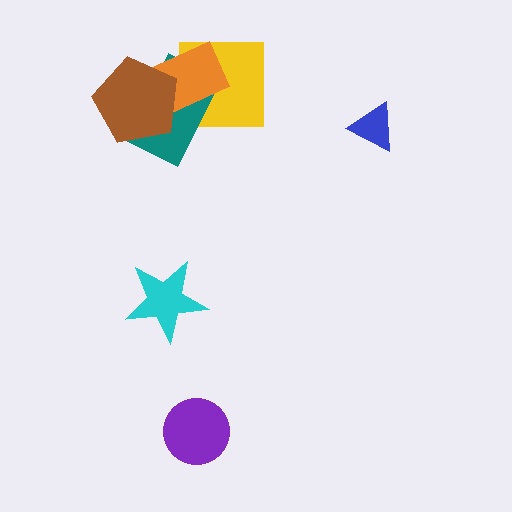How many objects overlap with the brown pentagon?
2 objects overlap with the brown pentagon.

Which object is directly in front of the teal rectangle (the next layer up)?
The orange rectangle is directly in front of the teal rectangle.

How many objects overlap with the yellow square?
2 objects overlap with the yellow square.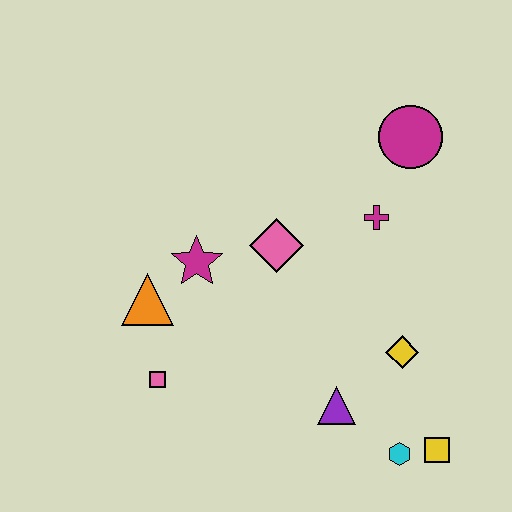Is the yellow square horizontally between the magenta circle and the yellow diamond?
No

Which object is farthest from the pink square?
The magenta circle is farthest from the pink square.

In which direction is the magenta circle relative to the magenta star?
The magenta circle is to the right of the magenta star.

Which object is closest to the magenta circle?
The magenta cross is closest to the magenta circle.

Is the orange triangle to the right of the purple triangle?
No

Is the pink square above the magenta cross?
No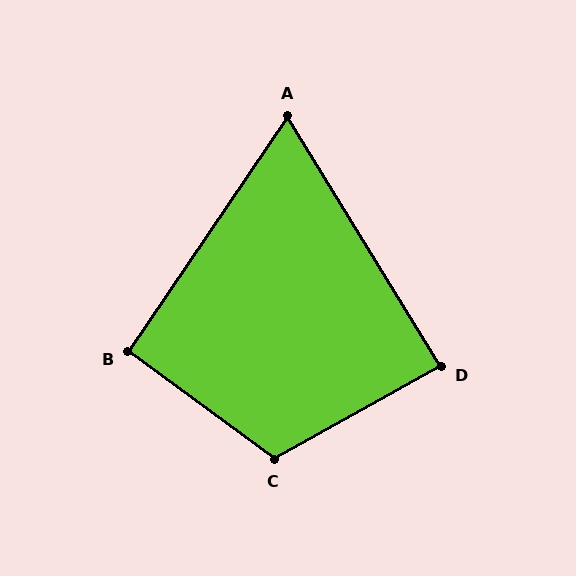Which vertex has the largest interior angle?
C, at approximately 114 degrees.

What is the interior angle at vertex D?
Approximately 88 degrees (approximately right).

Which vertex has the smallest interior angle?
A, at approximately 66 degrees.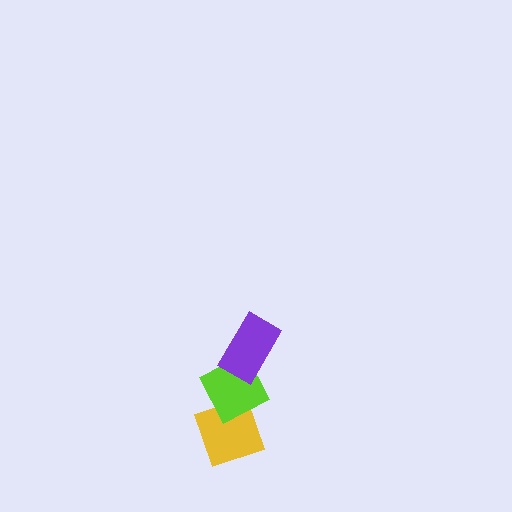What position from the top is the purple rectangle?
The purple rectangle is 1st from the top.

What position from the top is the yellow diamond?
The yellow diamond is 3rd from the top.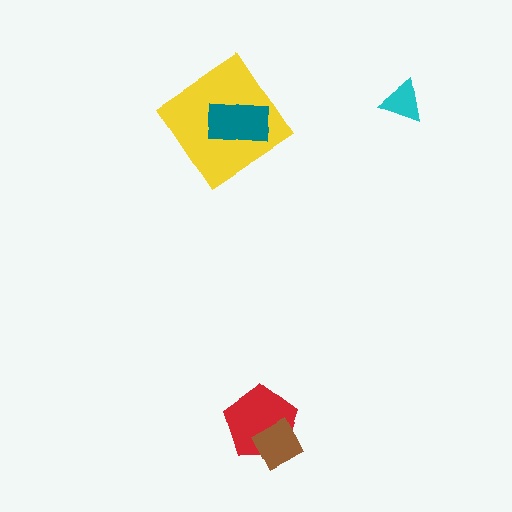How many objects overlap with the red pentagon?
1 object overlaps with the red pentagon.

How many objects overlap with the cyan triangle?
0 objects overlap with the cyan triangle.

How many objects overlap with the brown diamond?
1 object overlaps with the brown diamond.